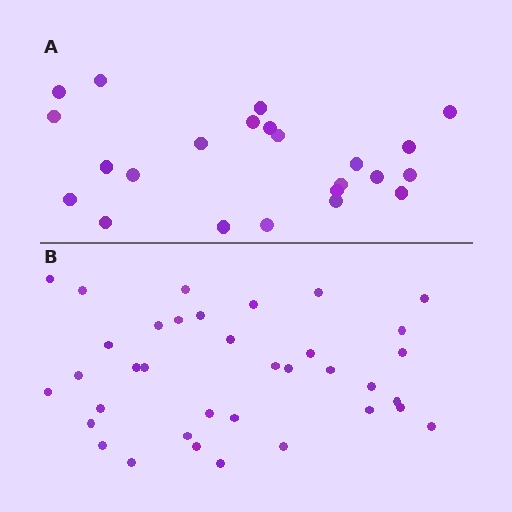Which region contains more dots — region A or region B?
Region B (the bottom region) has more dots.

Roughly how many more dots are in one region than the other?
Region B has approximately 15 more dots than region A.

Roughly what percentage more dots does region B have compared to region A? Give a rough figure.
About 55% more.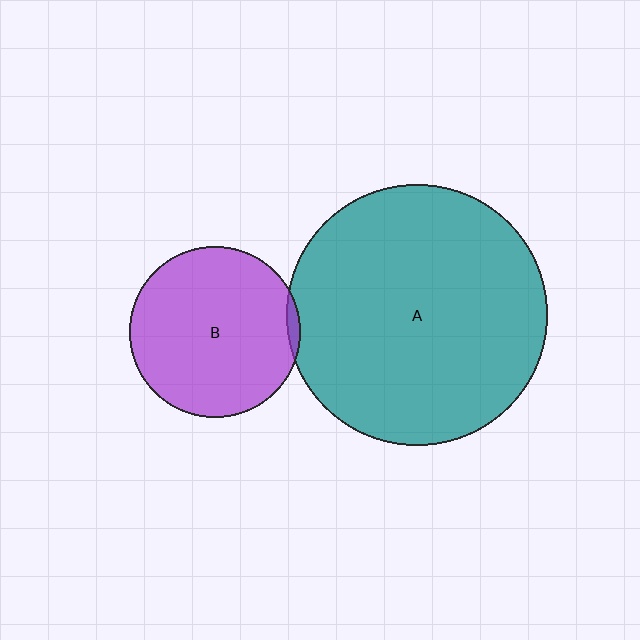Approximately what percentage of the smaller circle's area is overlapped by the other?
Approximately 5%.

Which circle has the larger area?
Circle A (teal).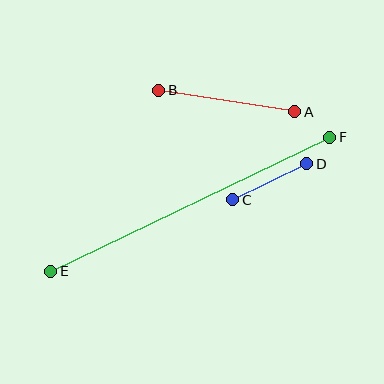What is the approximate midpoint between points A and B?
The midpoint is at approximately (227, 101) pixels.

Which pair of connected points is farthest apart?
Points E and F are farthest apart.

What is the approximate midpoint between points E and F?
The midpoint is at approximately (190, 204) pixels.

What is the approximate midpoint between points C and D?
The midpoint is at approximately (270, 182) pixels.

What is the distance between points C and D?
The distance is approximately 82 pixels.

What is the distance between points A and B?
The distance is approximately 138 pixels.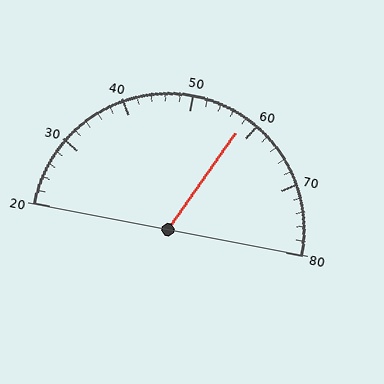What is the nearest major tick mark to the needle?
The nearest major tick mark is 60.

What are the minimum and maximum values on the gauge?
The gauge ranges from 20 to 80.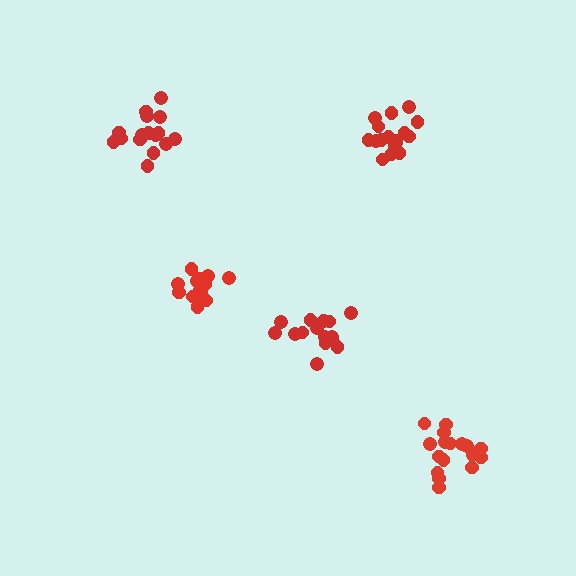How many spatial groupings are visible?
There are 5 spatial groupings.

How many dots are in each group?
Group 1: 15 dots, Group 2: 15 dots, Group 3: 17 dots, Group 4: 18 dots, Group 5: 17 dots (82 total).